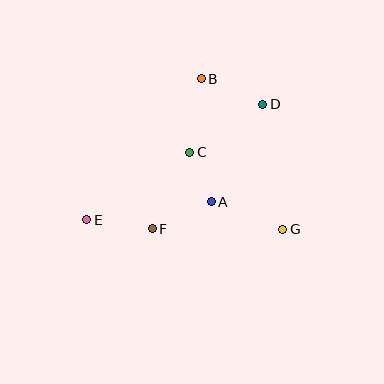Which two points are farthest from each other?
Points D and E are farthest from each other.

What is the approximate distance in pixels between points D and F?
The distance between D and F is approximately 166 pixels.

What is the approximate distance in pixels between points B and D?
The distance between B and D is approximately 67 pixels.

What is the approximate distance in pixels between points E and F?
The distance between E and F is approximately 66 pixels.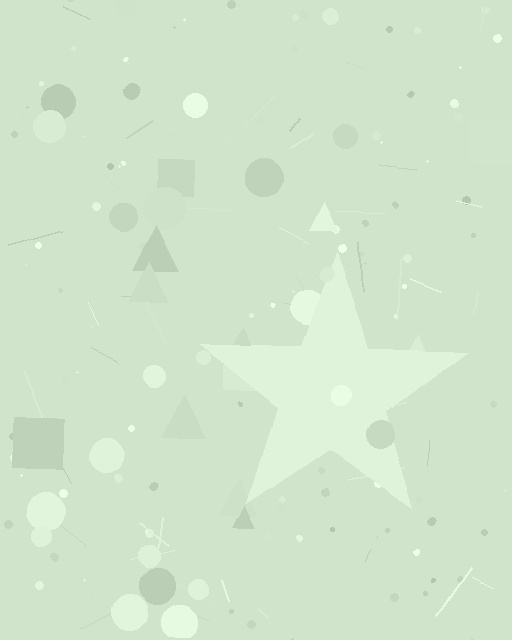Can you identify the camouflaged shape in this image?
The camouflaged shape is a star.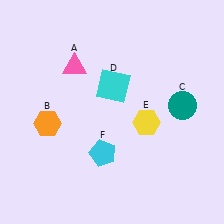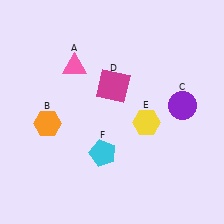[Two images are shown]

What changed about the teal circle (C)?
In Image 1, C is teal. In Image 2, it changed to purple.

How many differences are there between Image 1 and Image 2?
There are 2 differences between the two images.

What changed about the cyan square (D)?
In Image 1, D is cyan. In Image 2, it changed to magenta.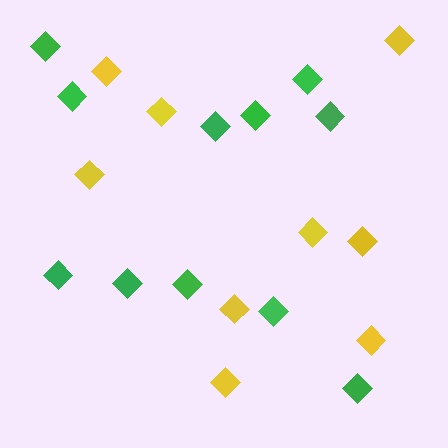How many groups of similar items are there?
There are 2 groups: one group of yellow diamonds (9) and one group of green diamonds (11).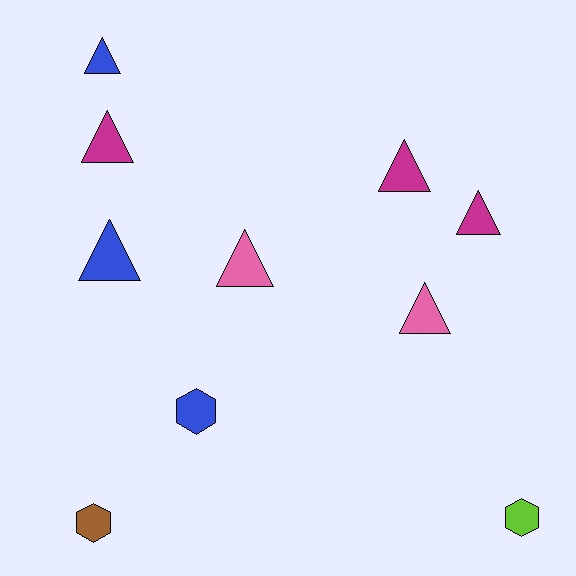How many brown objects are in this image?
There is 1 brown object.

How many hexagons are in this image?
There are 3 hexagons.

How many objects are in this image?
There are 10 objects.